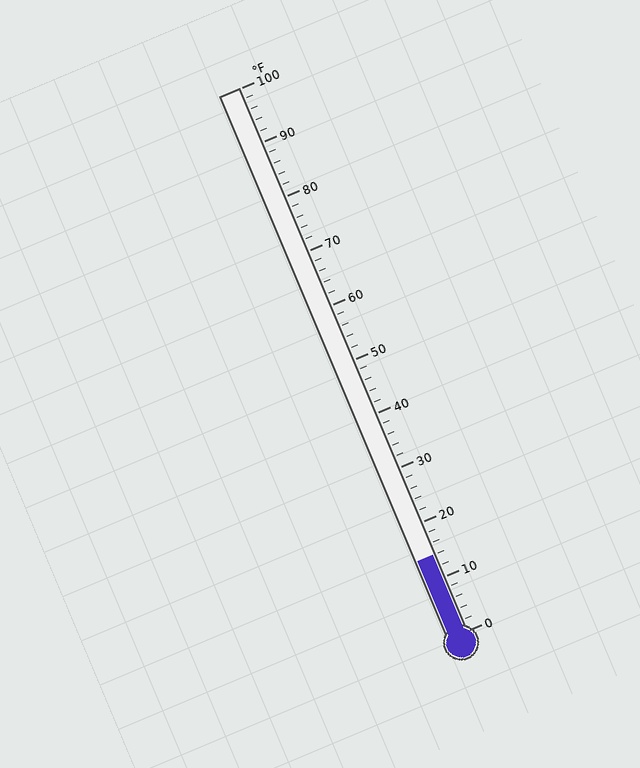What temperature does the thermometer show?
The thermometer shows approximately 14°F.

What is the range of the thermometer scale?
The thermometer scale ranges from 0°F to 100°F.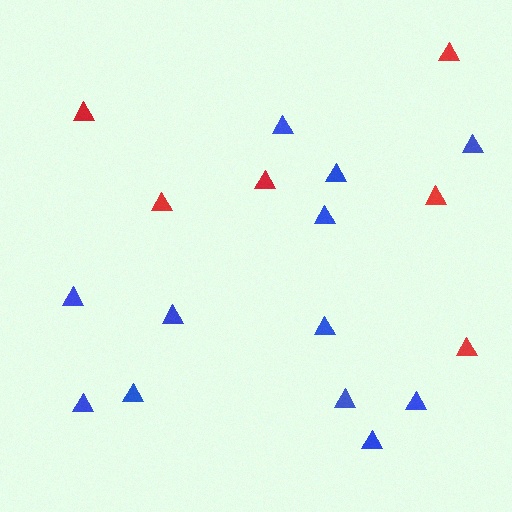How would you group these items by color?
There are 2 groups: one group of red triangles (6) and one group of blue triangles (12).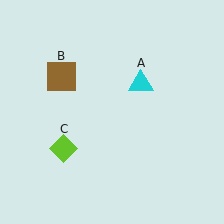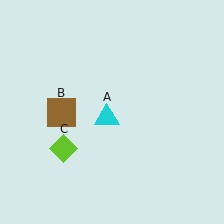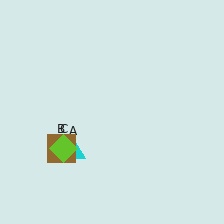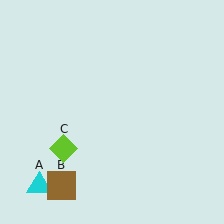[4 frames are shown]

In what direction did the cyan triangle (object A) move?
The cyan triangle (object A) moved down and to the left.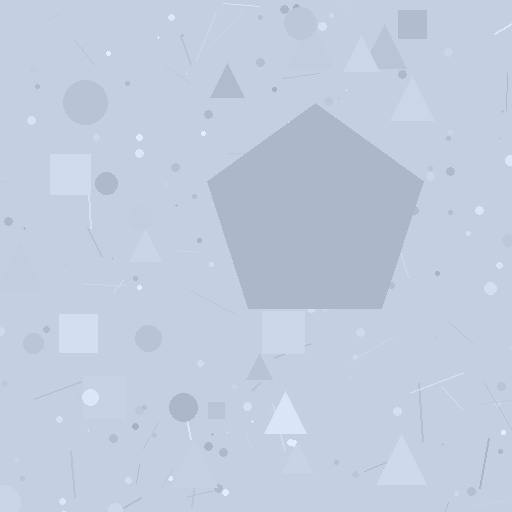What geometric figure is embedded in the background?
A pentagon is embedded in the background.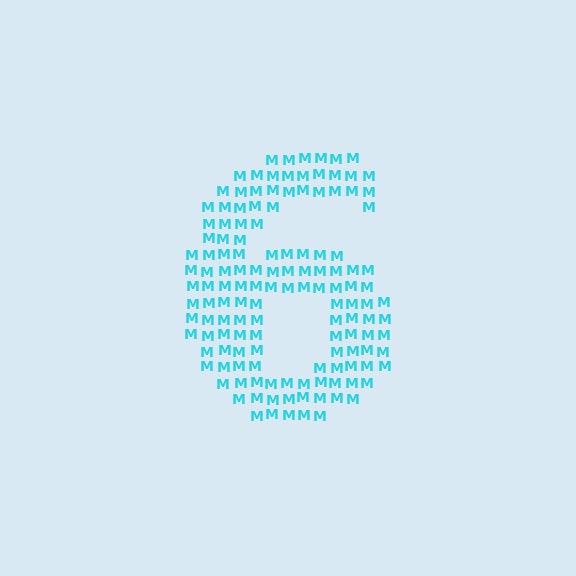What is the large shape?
The large shape is the digit 6.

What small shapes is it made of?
It is made of small letter M's.